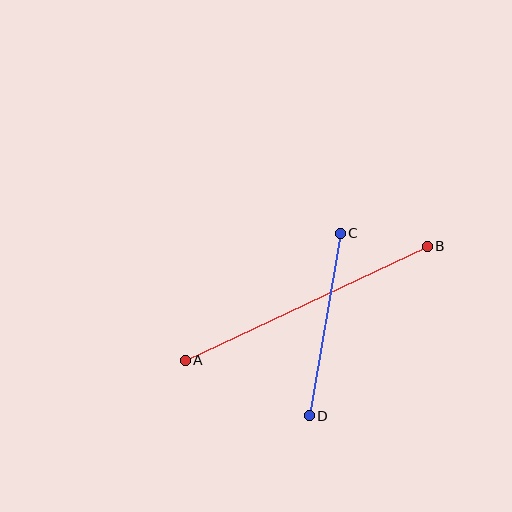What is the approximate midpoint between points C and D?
The midpoint is at approximately (325, 325) pixels.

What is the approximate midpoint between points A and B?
The midpoint is at approximately (306, 303) pixels.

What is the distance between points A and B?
The distance is approximately 267 pixels.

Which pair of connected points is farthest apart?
Points A and B are farthest apart.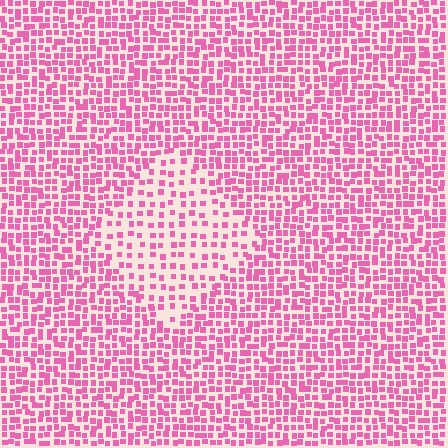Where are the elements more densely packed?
The elements are more densely packed outside the diamond boundary.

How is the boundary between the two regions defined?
The boundary is defined by a change in element density (approximately 2.0x ratio). All elements are the same color, size, and shape.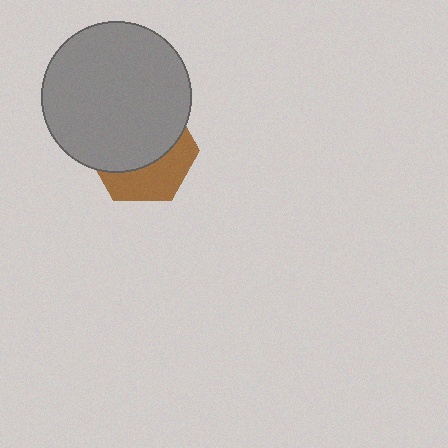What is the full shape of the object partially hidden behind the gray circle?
The partially hidden object is a brown hexagon.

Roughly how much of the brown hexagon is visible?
A small part of it is visible (roughly 38%).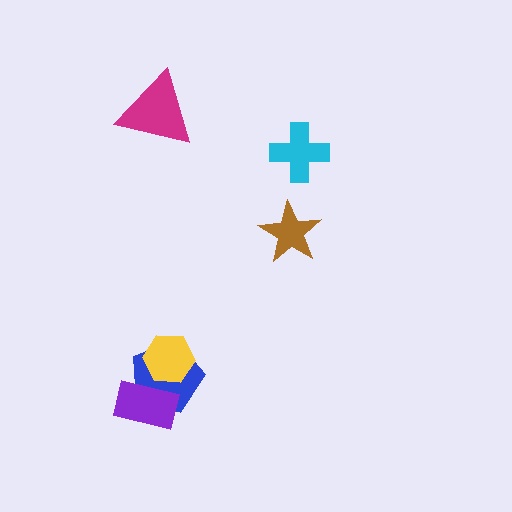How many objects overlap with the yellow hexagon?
1 object overlaps with the yellow hexagon.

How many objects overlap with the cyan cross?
0 objects overlap with the cyan cross.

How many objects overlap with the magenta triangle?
0 objects overlap with the magenta triangle.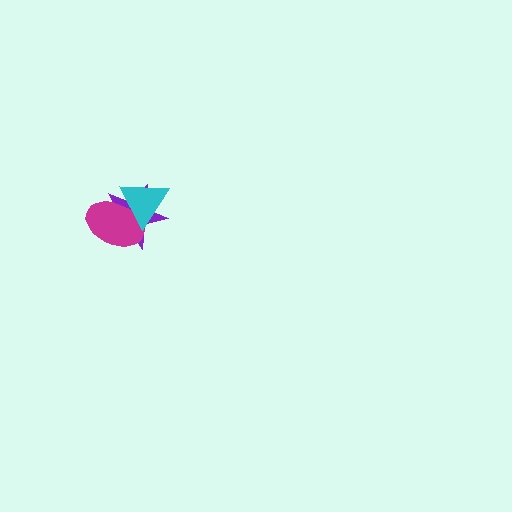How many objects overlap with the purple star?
2 objects overlap with the purple star.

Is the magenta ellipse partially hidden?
Yes, it is partially covered by another shape.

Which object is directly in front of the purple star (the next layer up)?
The magenta ellipse is directly in front of the purple star.